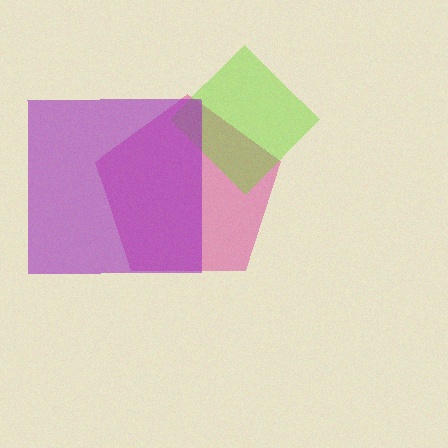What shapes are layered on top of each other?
The layered shapes are: a magenta pentagon, a lime diamond, a purple square.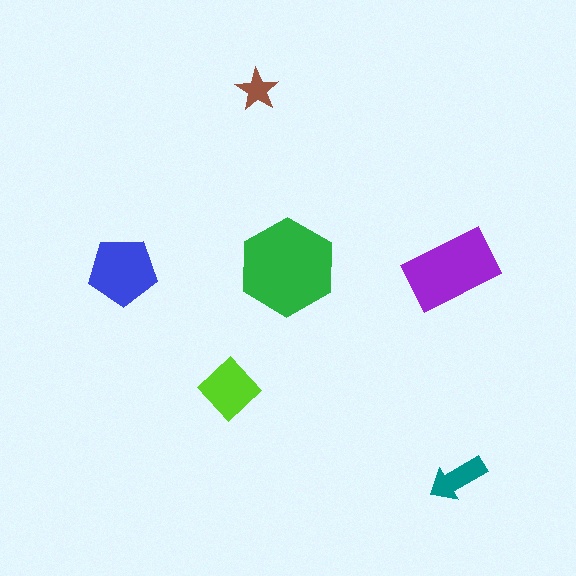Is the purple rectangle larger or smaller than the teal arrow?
Larger.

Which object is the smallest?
The brown star.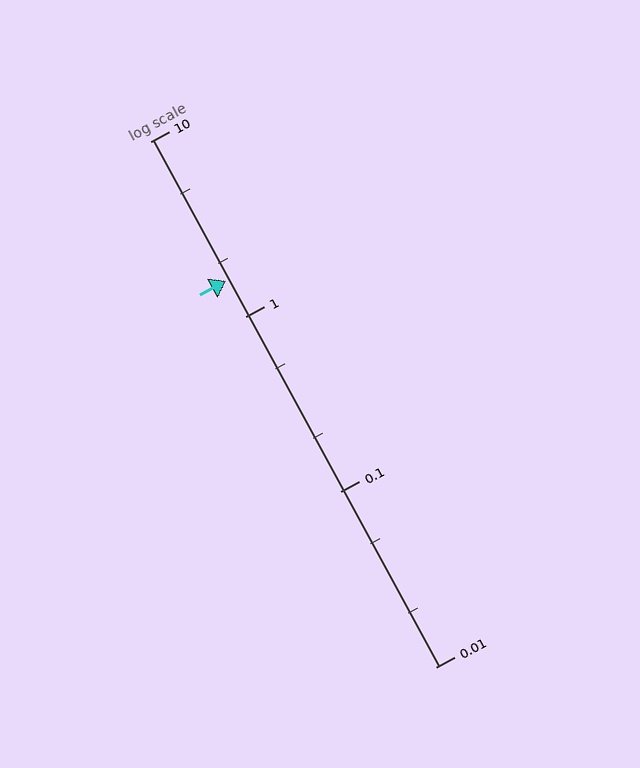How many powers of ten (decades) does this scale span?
The scale spans 3 decades, from 0.01 to 10.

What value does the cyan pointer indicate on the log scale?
The pointer indicates approximately 1.6.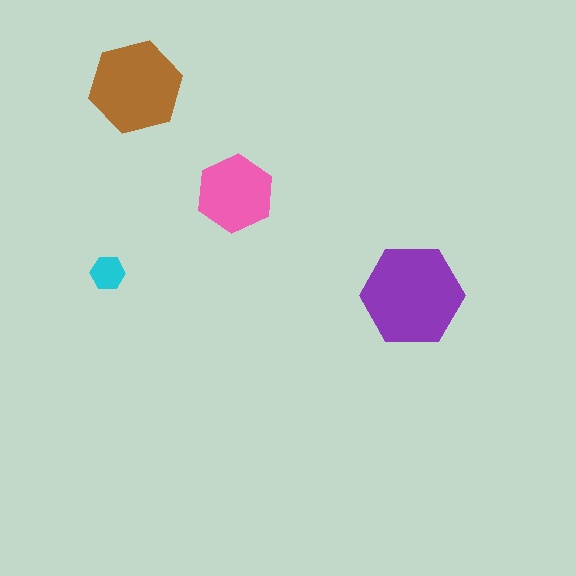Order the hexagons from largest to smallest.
the purple one, the brown one, the pink one, the cyan one.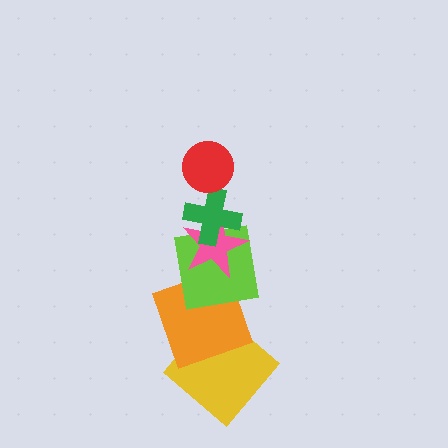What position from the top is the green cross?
The green cross is 2nd from the top.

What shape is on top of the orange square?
The lime square is on top of the orange square.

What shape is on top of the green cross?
The red circle is on top of the green cross.